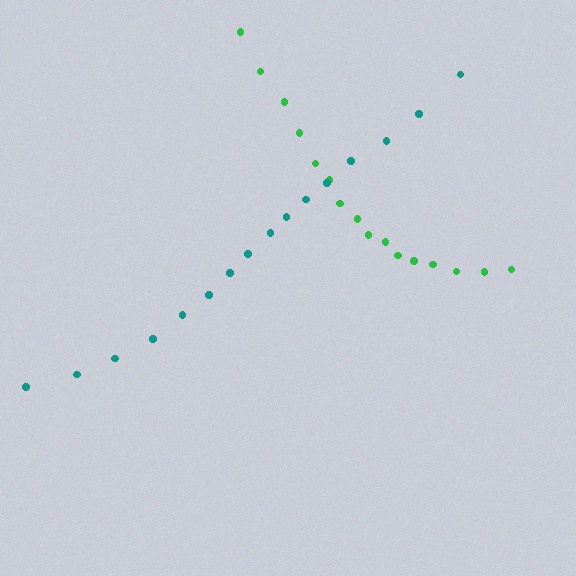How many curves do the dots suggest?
There are 2 distinct paths.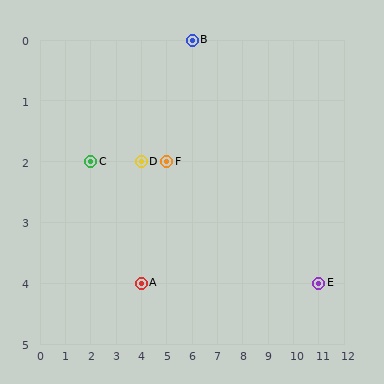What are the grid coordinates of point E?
Point E is at grid coordinates (11, 4).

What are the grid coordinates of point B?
Point B is at grid coordinates (6, 0).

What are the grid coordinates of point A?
Point A is at grid coordinates (4, 4).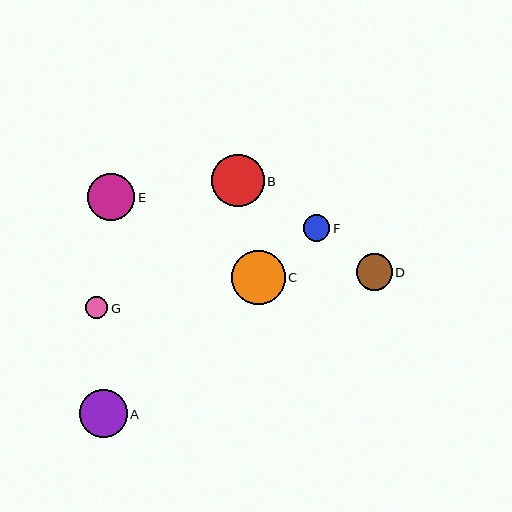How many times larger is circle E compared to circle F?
Circle E is approximately 1.8 times the size of circle F.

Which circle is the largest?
Circle C is the largest with a size of approximately 54 pixels.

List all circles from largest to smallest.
From largest to smallest: C, B, A, E, D, F, G.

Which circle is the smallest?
Circle G is the smallest with a size of approximately 22 pixels.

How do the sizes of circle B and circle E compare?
Circle B and circle E are approximately the same size.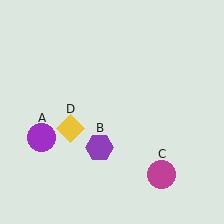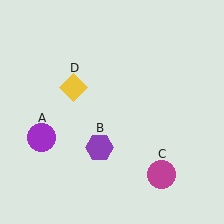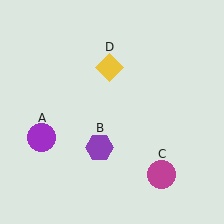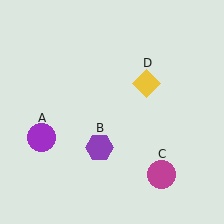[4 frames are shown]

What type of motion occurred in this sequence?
The yellow diamond (object D) rotated clockwise around the center of the scene.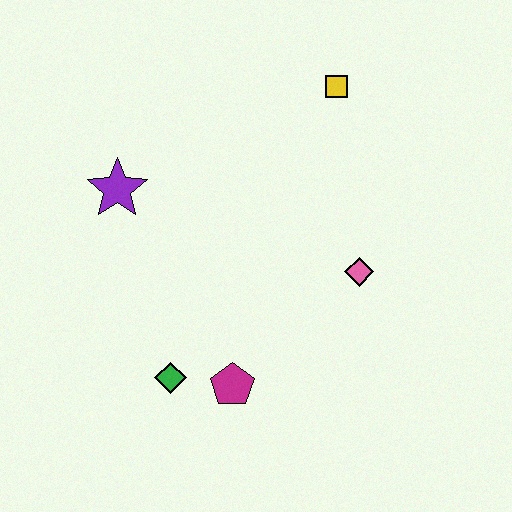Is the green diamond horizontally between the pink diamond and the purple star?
Yes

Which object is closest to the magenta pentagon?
The green diamond is closest to the magenta pentagon.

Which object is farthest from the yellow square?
The green diamond is farthest from the yellow square.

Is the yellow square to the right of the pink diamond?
No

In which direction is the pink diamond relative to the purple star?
The pink diamond is to the right of the purple star.